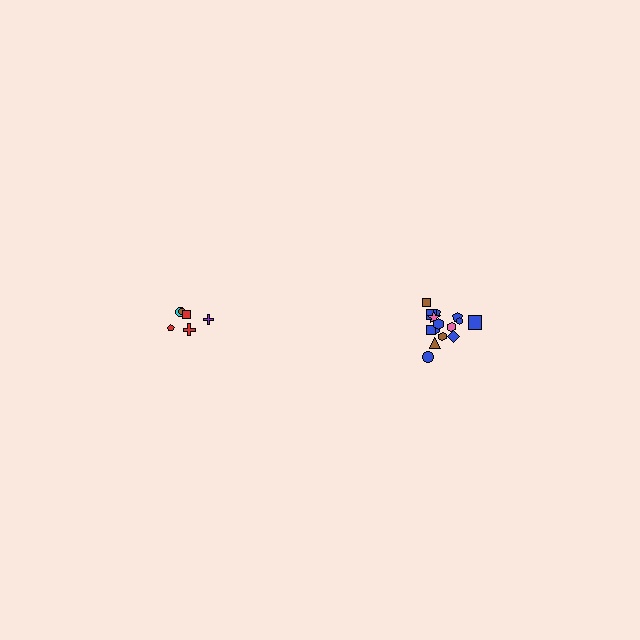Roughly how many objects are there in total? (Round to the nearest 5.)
Roughly 20 objects in total.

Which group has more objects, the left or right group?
The right group.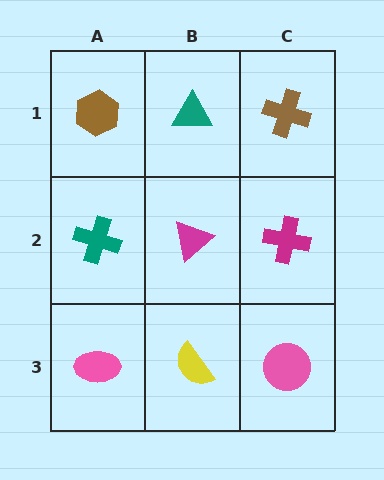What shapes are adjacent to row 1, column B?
A magenta triangle (row 2, column B), a brown hexagon (row 1, column A), a brown cross (row 1, column C).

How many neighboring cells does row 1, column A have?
2.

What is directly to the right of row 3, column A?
A yellow semicircle.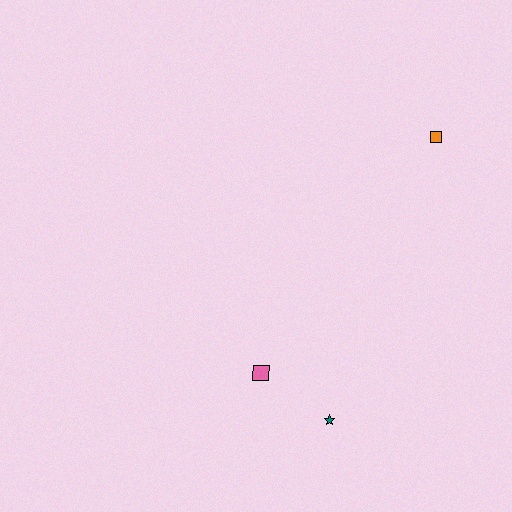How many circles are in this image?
There are no circles.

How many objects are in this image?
There are 3 objects.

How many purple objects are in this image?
There are no purple objects.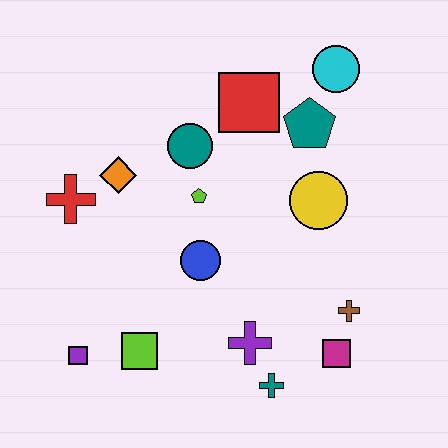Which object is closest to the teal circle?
The lime pentagon is closest to the teal circle.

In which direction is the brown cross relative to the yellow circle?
The brown cross is below the yellow circle.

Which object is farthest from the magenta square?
The red cross is farthest from the magenta square.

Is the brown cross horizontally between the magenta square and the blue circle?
No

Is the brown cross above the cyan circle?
No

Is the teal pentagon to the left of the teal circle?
No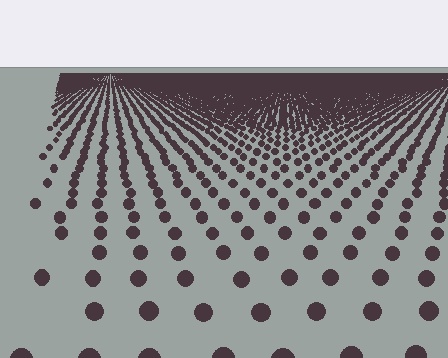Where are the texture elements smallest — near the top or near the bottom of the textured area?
Near the top.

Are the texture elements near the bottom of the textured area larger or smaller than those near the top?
Larger. Near the bottom, elements are closer to the viewer and appear at a bigger on-screen size.